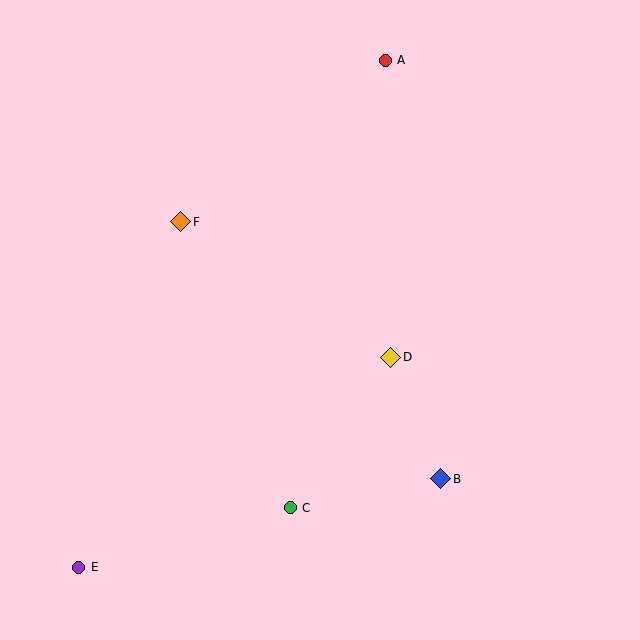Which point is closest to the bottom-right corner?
Point B is closest to the bottom-right corner.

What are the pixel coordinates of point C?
Point C is at (290, 508).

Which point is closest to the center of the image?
Point D at (391, 357) is closest to the center.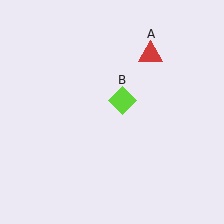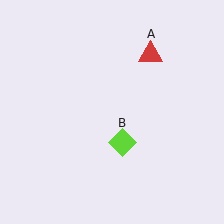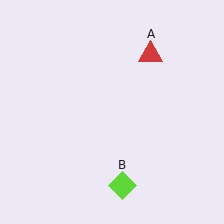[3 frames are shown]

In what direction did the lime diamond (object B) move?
The lime diamond (object B) moved down.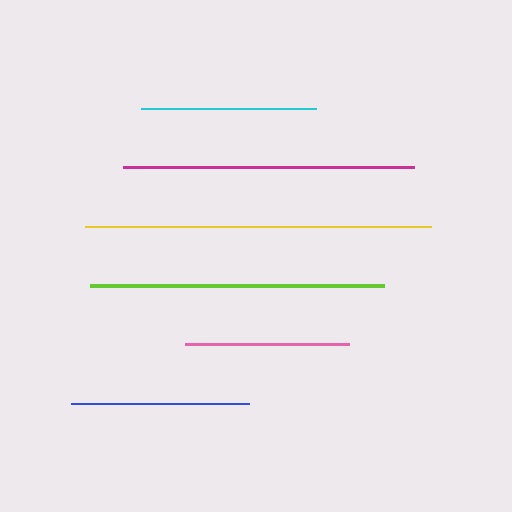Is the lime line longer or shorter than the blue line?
The lime line is longer than the blue line.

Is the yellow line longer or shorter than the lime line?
The yellow line is longer than the lime line.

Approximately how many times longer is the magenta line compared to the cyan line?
The magenta line is approximately 1.7 times the length of the cyan line.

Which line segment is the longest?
The yellow line is the longest at approximately 346 pixels.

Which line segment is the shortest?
The pink line is the shortest at approximately 164 pixels.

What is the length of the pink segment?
The pink segment is approximately 164 pixels long.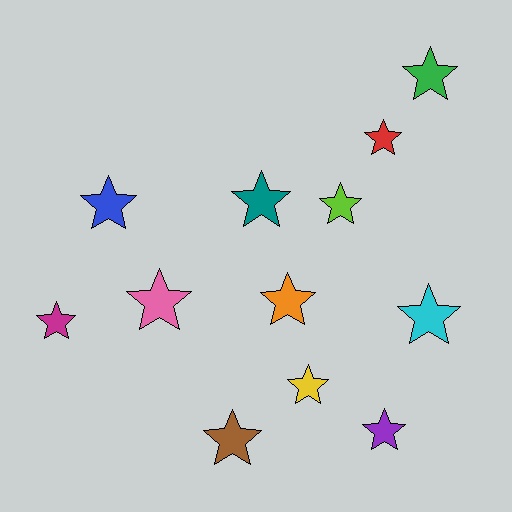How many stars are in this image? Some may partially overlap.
There are 12 stars.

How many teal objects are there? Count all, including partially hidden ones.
There is 1 teal object.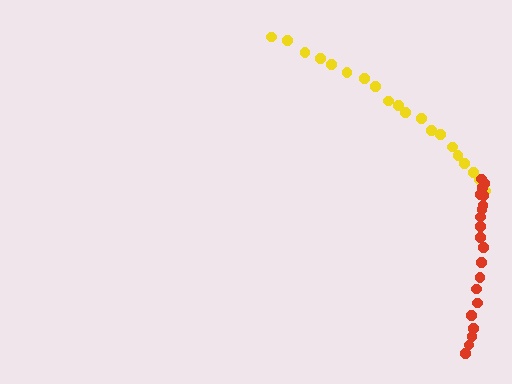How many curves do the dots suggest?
There are 2 distinct paths.